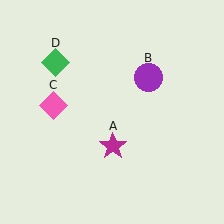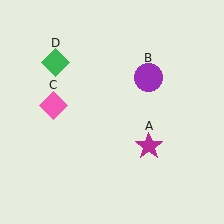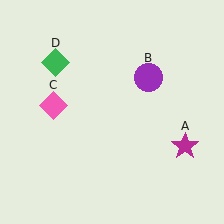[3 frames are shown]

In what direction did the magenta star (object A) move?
The magenta star (object A) moved right.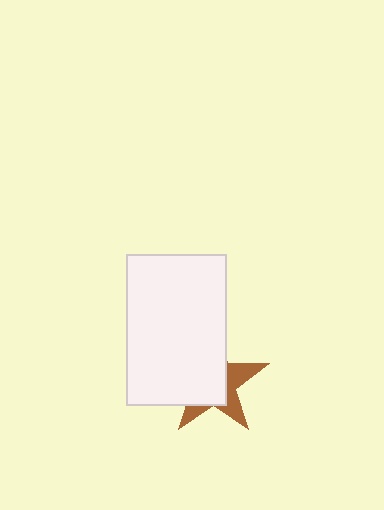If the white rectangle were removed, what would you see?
You would see the complete brown star.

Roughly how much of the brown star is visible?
A small part of it is visible (roughly 37%).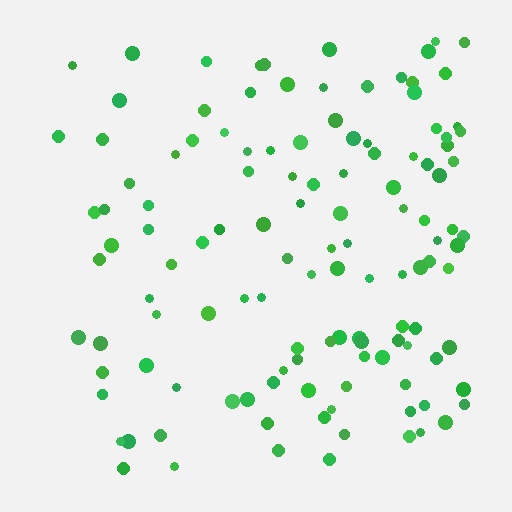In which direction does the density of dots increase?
From left to right, with the right side densest.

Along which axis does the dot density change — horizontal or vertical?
Horizontal.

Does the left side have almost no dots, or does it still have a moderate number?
Still a moderate number, just noticeably fewer than the right.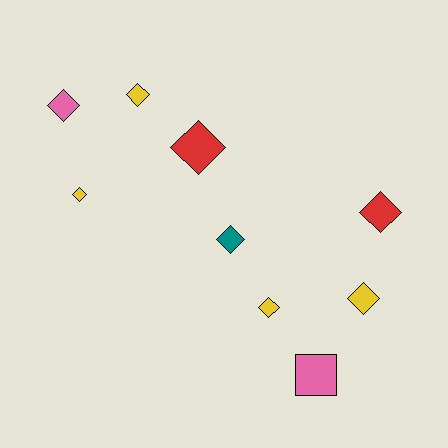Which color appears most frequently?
Yellow, with 4 objects.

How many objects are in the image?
There are 9 objects.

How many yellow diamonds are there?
There are 4 yellow diamonds.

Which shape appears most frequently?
Diamond, with 8 objects.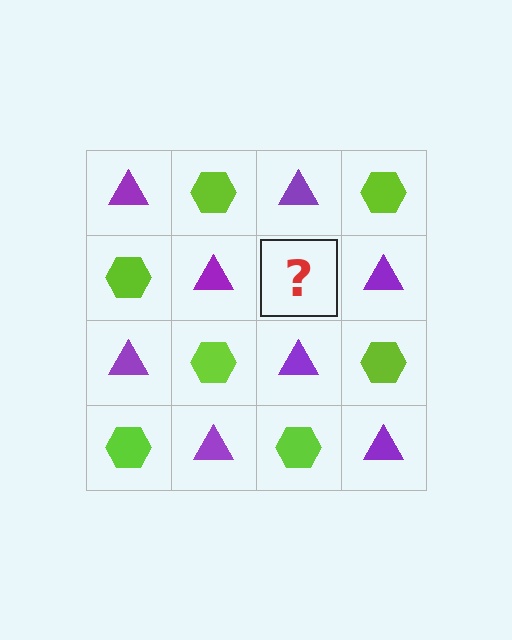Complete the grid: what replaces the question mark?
The question mark should be replaced with a lime hexagon.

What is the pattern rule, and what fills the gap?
The rule is that it alternates purple triangle and lime hexagon in a checkerboard pattern. The gap should be filled with a lime hexagon.